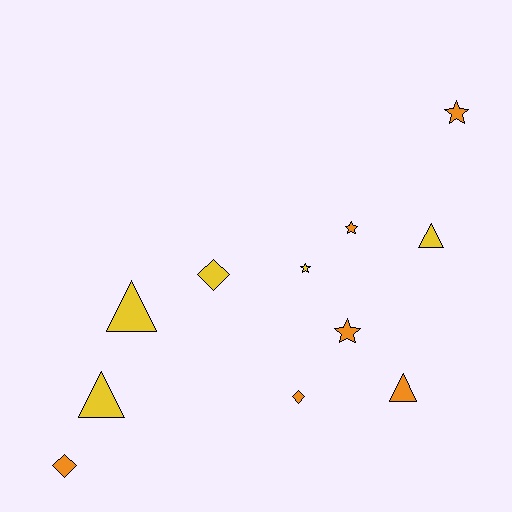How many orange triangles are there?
There is 1 orange triangle.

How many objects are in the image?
There are 11 objects.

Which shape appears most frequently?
Triangle, with 4 objects.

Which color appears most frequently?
Orange, with 6 objects.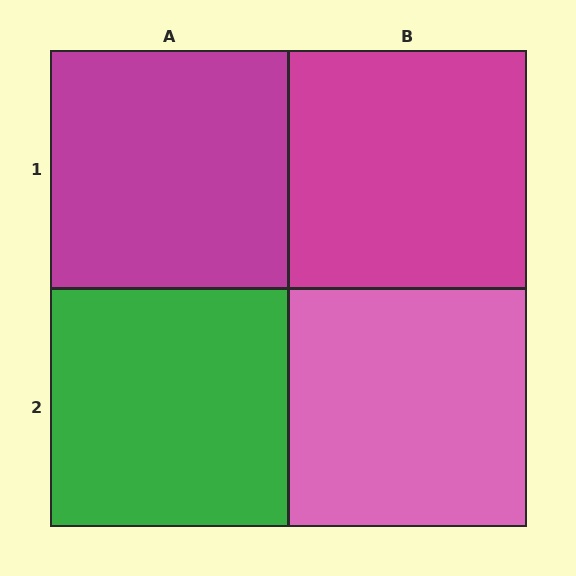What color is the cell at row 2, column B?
Pink.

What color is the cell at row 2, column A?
Green.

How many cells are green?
1 cell is green.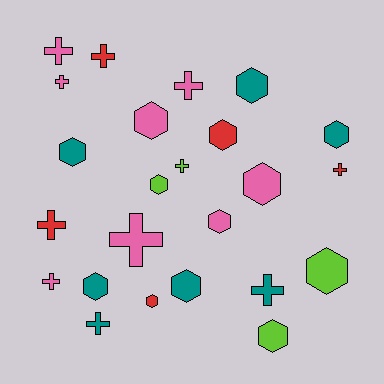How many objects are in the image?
There are 24 objects.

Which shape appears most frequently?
Hexagon, with 13 objects.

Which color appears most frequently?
Pink, with 8 objects.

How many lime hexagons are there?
There are 3 lime hexagons.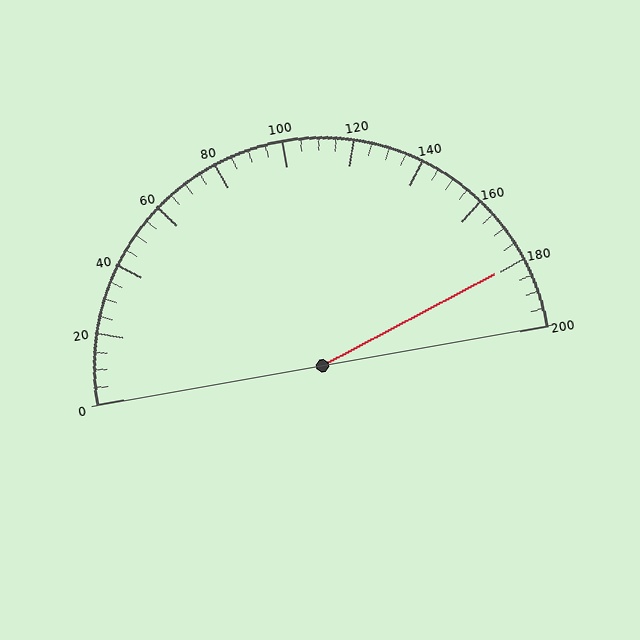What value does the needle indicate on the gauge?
The needle indicates approximately 180.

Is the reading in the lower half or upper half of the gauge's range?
The reading is in the upper half of the range (0 to 200).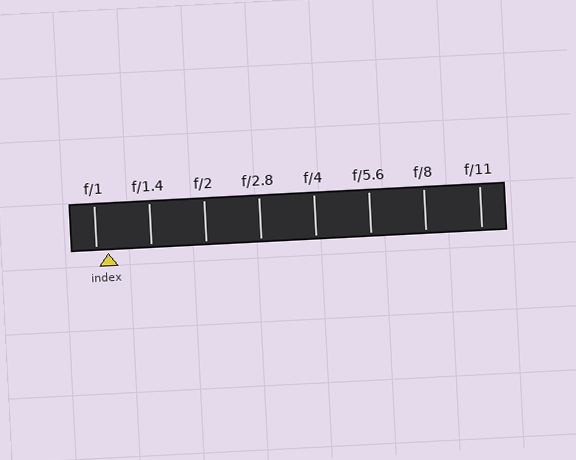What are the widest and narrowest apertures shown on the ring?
The widest aperture shown is f/1 and the narrowest is f/11.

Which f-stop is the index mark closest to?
The index mark is closest to f/1.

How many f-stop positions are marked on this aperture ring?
There are 8 f-stop positions marked.